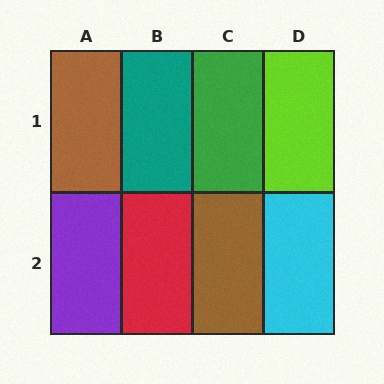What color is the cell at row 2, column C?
Brown.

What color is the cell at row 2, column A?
Purple.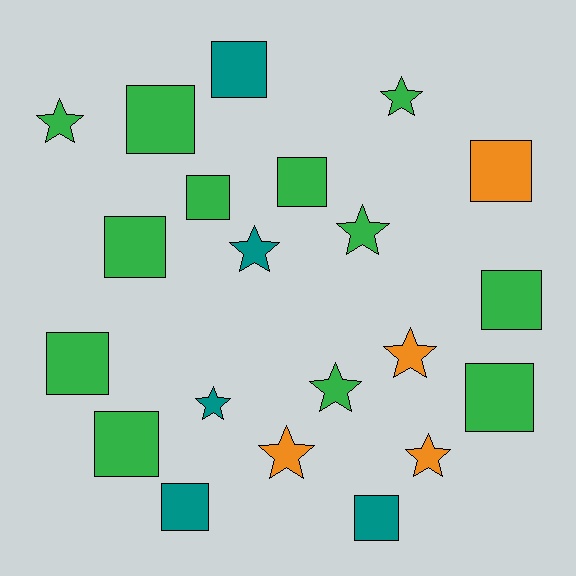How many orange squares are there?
There is 1 orange square.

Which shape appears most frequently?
Square, with 12 objects.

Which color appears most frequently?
Green, with 12 objects.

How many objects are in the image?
There are 21 objects.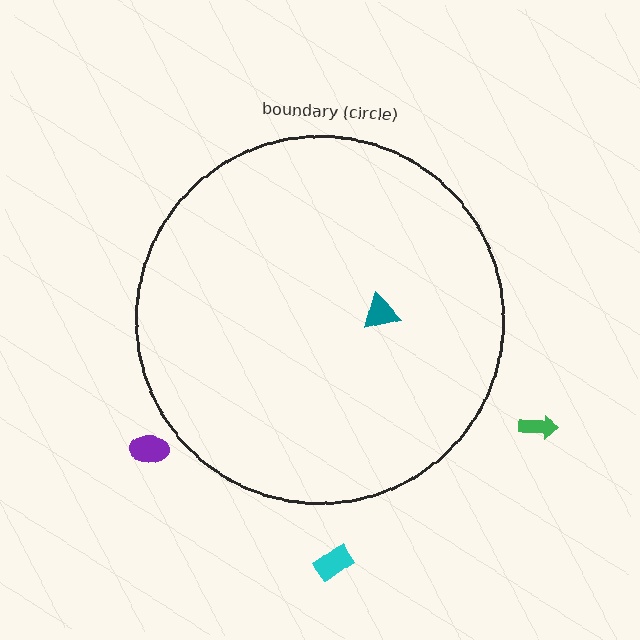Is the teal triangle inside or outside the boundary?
Inside.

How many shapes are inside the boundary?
1 inside, 3 outside.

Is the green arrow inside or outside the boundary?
Outside.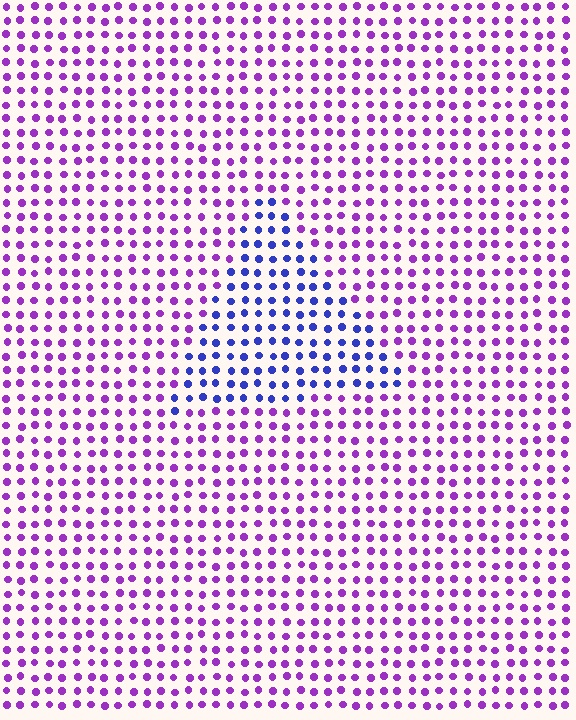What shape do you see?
I see a triangle.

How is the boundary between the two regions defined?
The boundary is defined purely by a slight shift in hue (about 48 degrees). Spacing, size, and orientation are identical on both sides.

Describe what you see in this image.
The image is filled with small purple elements in a uniform arrangement. A triangle-shaped region is visible where the elements are tinted to a slightly different hue, forming a subtle color boundary.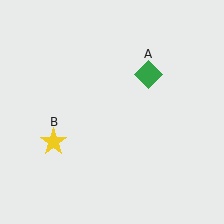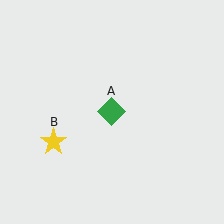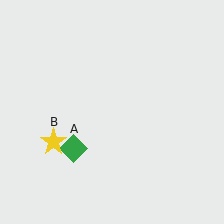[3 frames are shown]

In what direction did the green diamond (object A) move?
The green diamond (object A) moved down and to the left.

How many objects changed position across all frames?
1 object changed position: green diamond (object A).